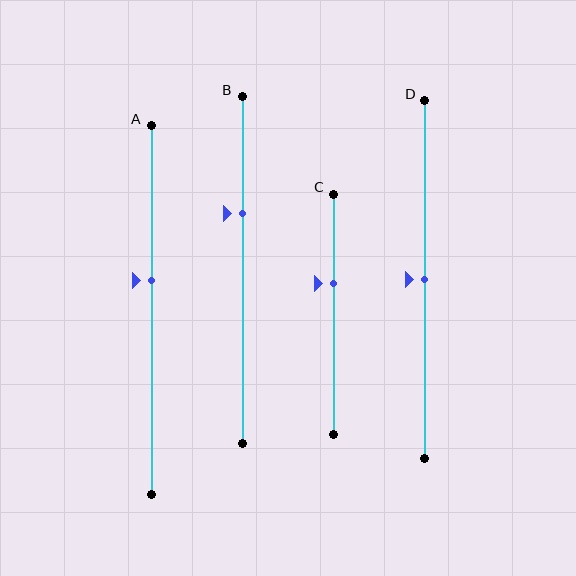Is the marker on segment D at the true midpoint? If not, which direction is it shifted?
Yes, the marker on segment D is at the true midpoint.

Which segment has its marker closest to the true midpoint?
Segment D has its marker closest to the true midpoint.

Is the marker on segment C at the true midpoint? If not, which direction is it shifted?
No, the marker on segment C is shifted upward by about 13% of the segment length.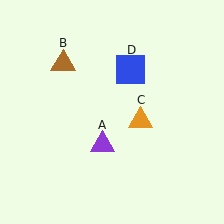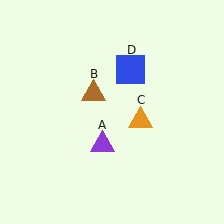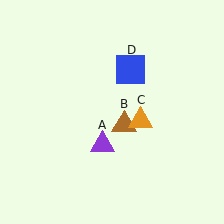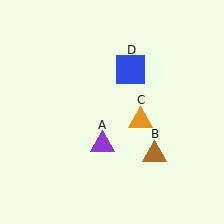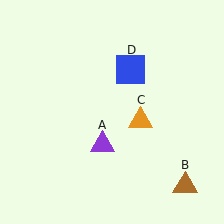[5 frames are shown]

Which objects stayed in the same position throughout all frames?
Purple triangle (object A) and orange triangle (object C) and blue square (object D) remained stationary.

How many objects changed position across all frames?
1 object changed position: brown triangle (object B).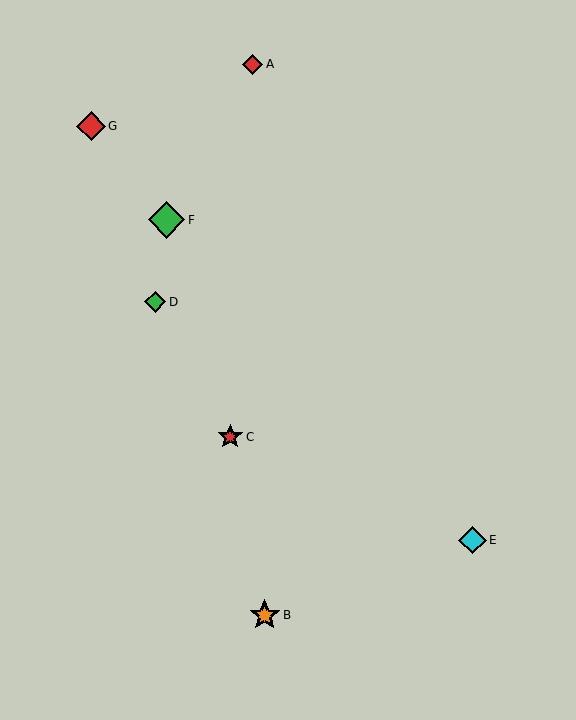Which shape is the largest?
The green diamond (labeled F) is the largest.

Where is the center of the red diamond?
The center of the red diamond is at (252, 64).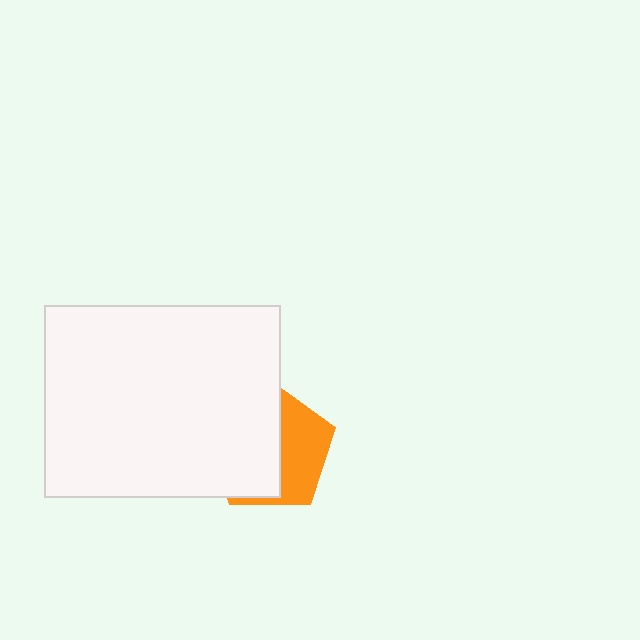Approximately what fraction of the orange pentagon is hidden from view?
Roughly 58% of the orange pentagon is hidden behind the white rectangle.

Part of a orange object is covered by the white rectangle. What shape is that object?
It is a pentagon.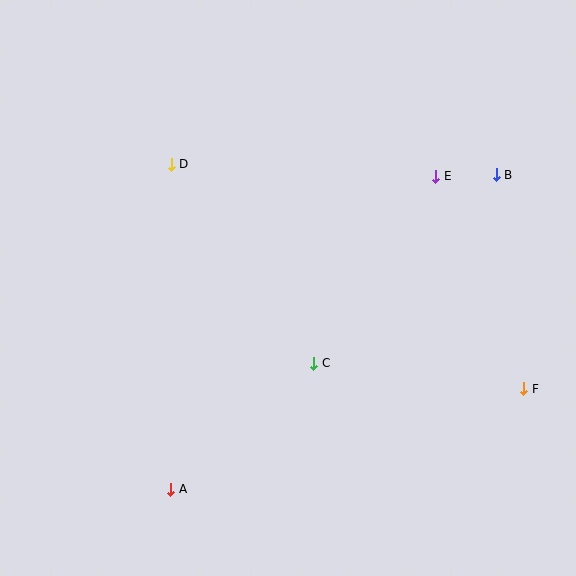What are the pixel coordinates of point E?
Point E is at (436, 176).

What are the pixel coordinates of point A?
Point A is at (171, 489).